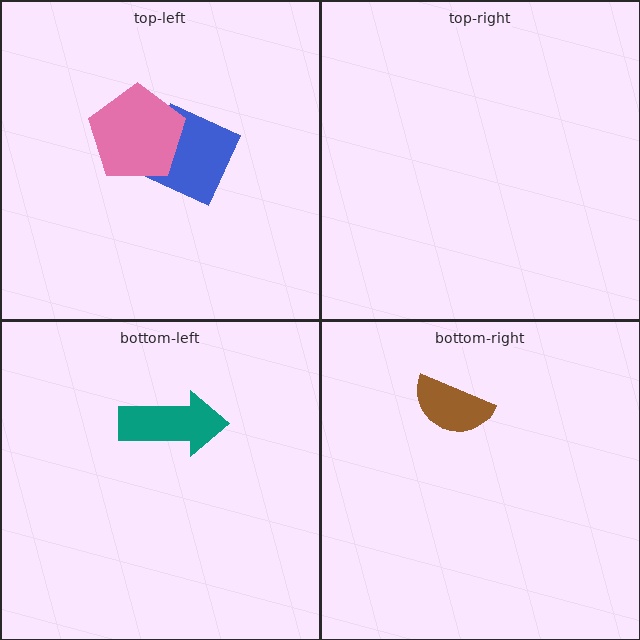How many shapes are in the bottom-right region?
1.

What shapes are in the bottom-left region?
The teal arrow.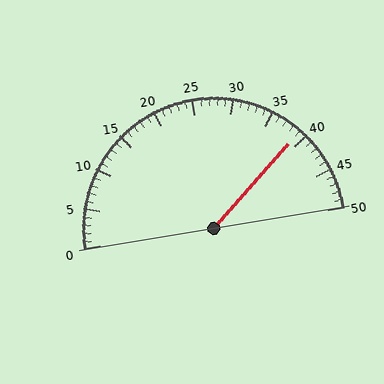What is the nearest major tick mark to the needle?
The nearest major tick mark is 40.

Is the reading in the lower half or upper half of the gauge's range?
The reading is in the upper half of the range (0 to 50).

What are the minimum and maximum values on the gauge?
The gauge ranges from 0 to 50.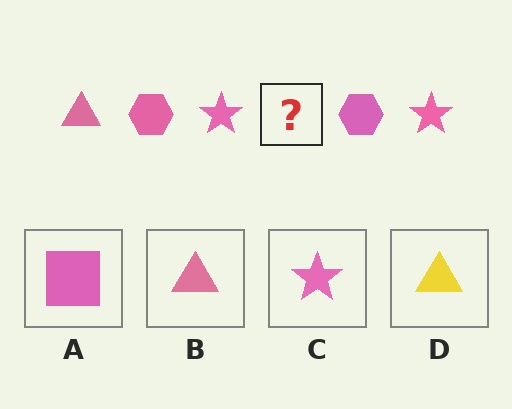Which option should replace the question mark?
Option B.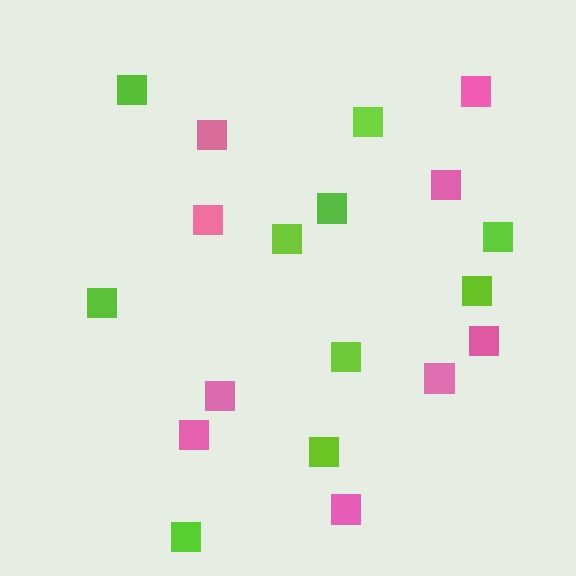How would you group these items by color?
There are 2 groups: one group of pink squares (9) and one group of lime squares (10).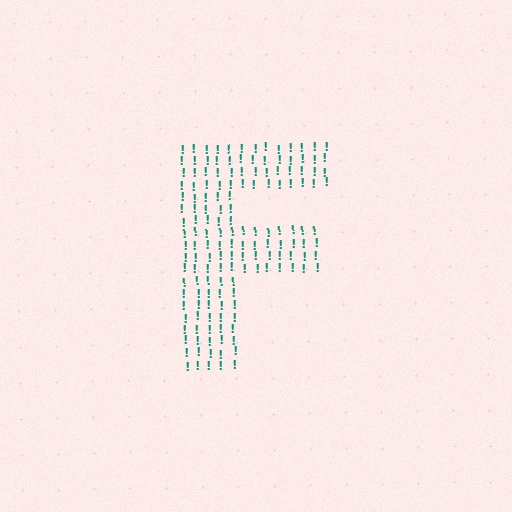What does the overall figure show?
The overall figure shows the letter F.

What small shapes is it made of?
It is made of small exclamation marks.